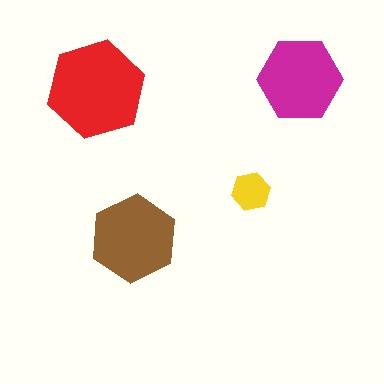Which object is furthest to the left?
The red hexagon is leftmost.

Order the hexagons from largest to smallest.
the red one, the brown one, the magenta one, the yellow one.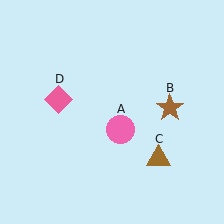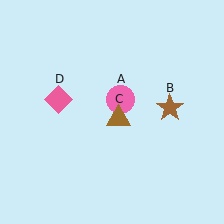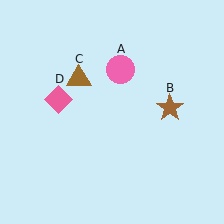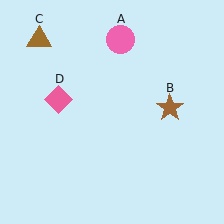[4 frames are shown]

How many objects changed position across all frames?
2 objects changed position: pink circle (object A), brown triangle (object C).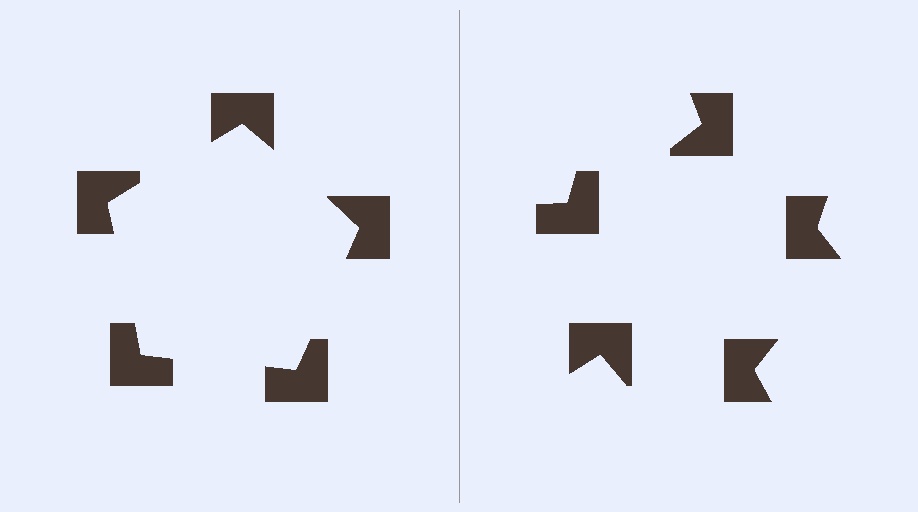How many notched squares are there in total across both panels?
10 — 5 on each side.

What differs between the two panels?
The notched squares are positioned identically on both sides; only the wedge orientations differ. On the left they align to a pentagon; on the right they are misaligned.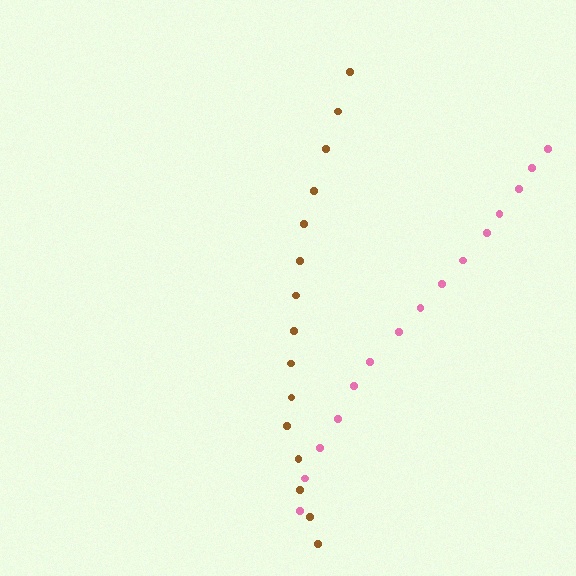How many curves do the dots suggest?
There are 2 distinct paths.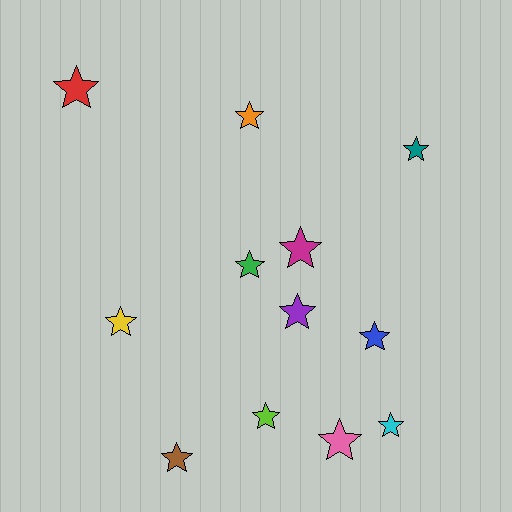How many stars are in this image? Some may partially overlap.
There are 12 stars.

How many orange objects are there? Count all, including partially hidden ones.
There is 1 orange object.